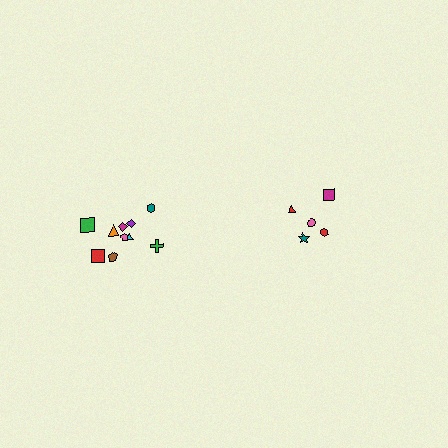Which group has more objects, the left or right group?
The left group.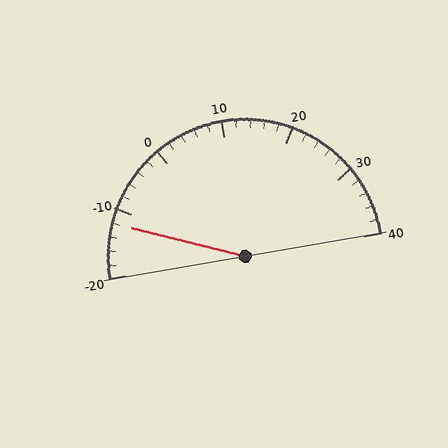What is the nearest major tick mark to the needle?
The nearest major tick mark is -10.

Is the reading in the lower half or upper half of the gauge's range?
The reading is in the lower half of the range (-20 to 40).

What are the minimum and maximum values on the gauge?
The gauge ranges from -20 to 40.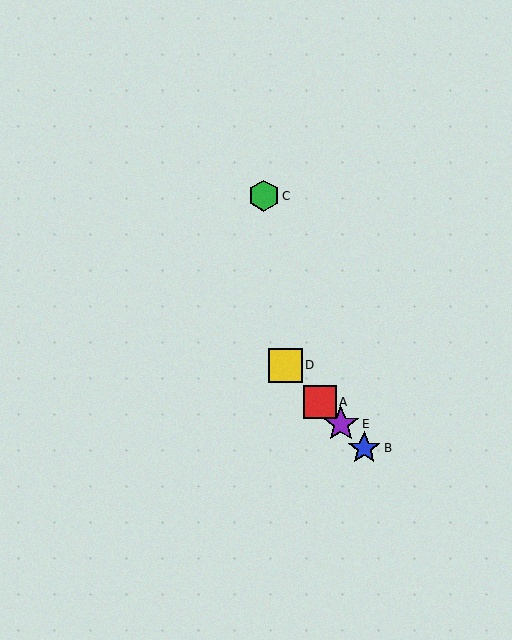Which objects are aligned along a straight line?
Objects A, B, D, E are aligned along a straight line.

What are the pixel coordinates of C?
Object C is at (264, 196).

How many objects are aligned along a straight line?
4 objects (A, B, D, E) are aligned along a straight line.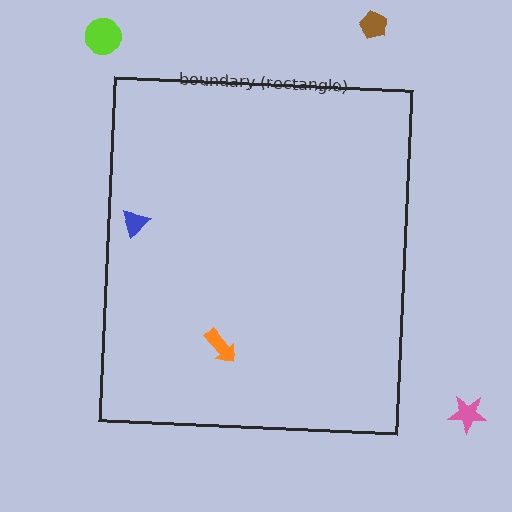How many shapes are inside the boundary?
2 inside, 3 outside.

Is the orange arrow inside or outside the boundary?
Inside.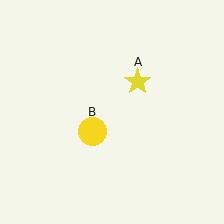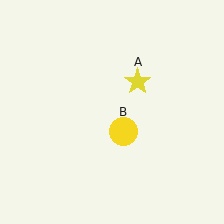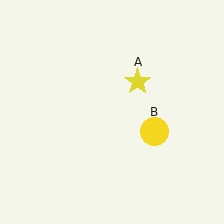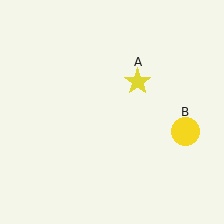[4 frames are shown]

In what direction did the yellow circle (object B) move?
The yellow circle (object B) moved right.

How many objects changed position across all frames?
1 object changed position: yellow circle (object B).